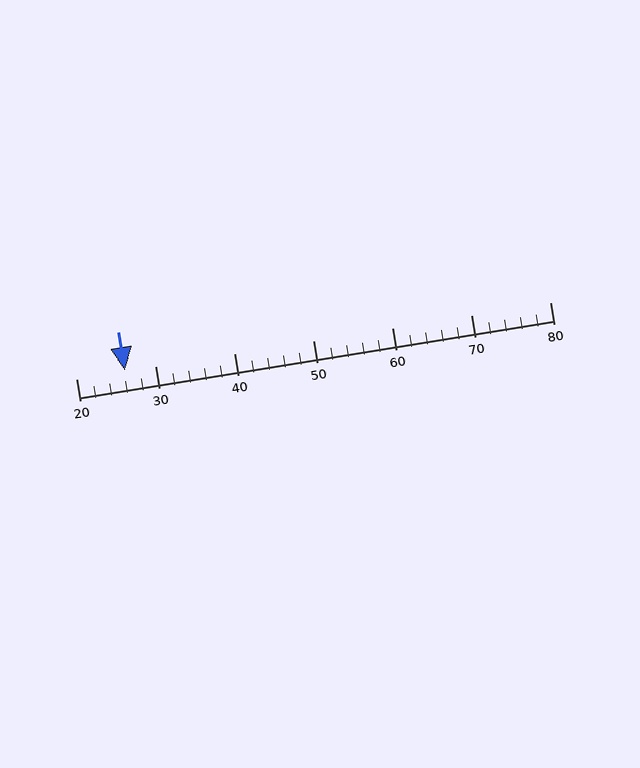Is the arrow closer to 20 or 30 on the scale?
The arrow is closer to 30.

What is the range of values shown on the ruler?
The ruler shows values from 20 to 80.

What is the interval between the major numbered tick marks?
The major tick marks are spaced 10 units apart.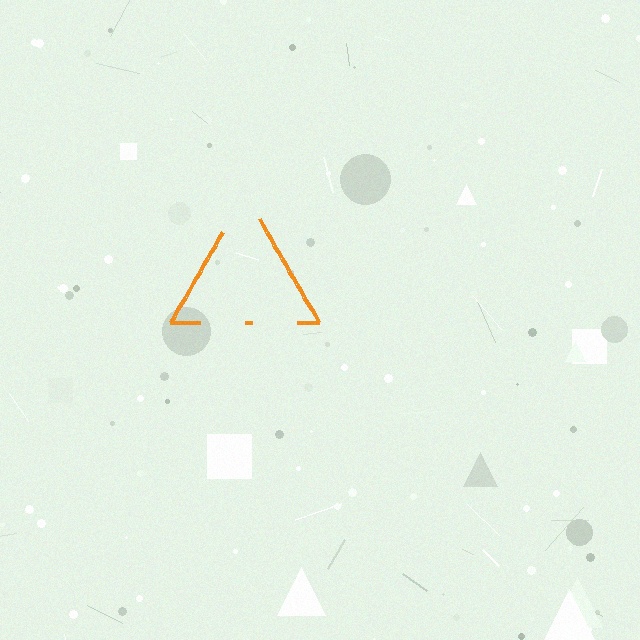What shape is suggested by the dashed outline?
The dashed outline suggests a triangle.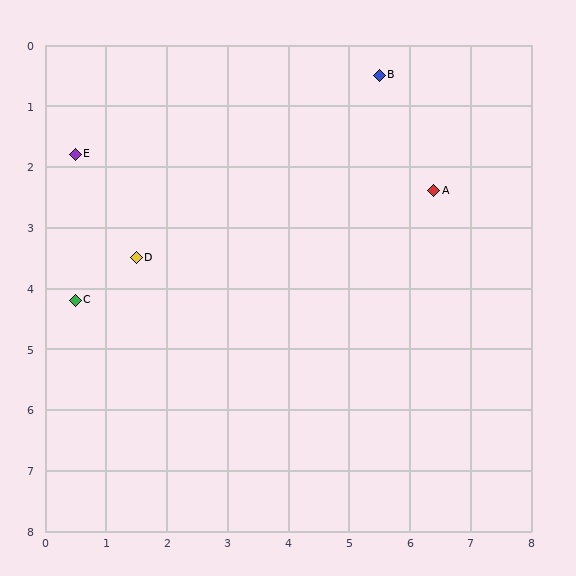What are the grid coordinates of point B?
Point B is at approximately (5.5, 0.5).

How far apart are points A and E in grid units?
Points A and E are about 5.9 grid units apart.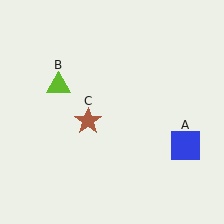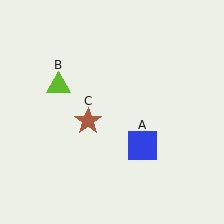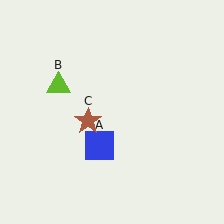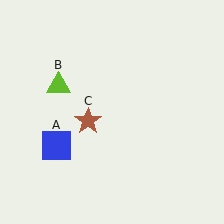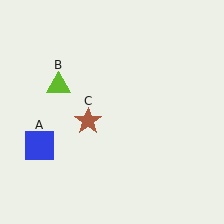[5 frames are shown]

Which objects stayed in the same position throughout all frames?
Lime triangle (object B) and brown star (object C) remained stationary.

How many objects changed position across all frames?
1 object changed position: blue square (object A).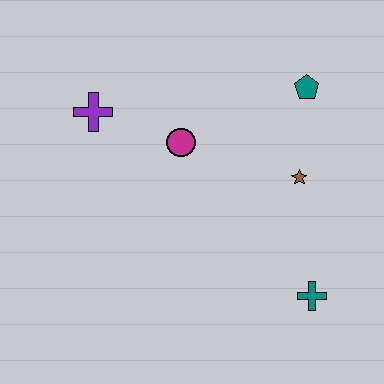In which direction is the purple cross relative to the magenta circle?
The purple cross is to the left of the magenta circle.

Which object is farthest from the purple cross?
The teal cross is farthest from the purple cross.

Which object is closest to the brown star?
The teal pentagon is closest to the brown star.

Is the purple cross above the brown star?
Yes